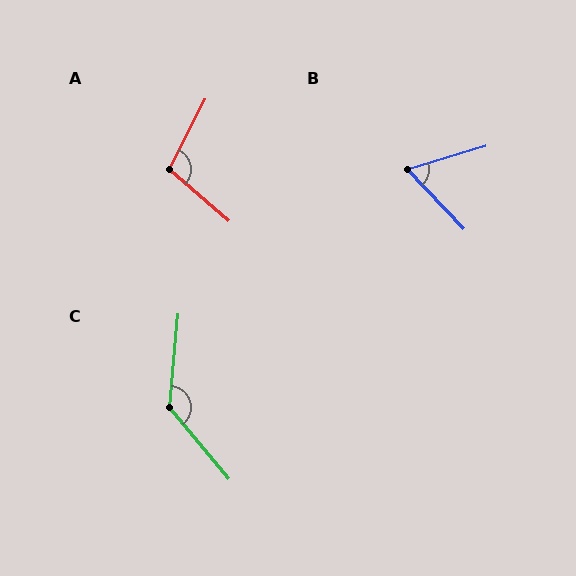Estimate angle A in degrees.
Approximately 104 degrees.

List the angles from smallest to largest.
B (63°), A (104°), C (135°).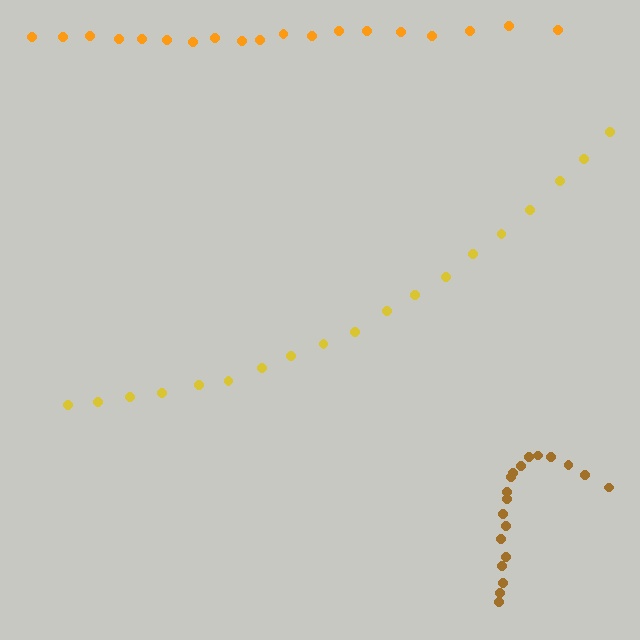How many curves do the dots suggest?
There are 3 distinct paths.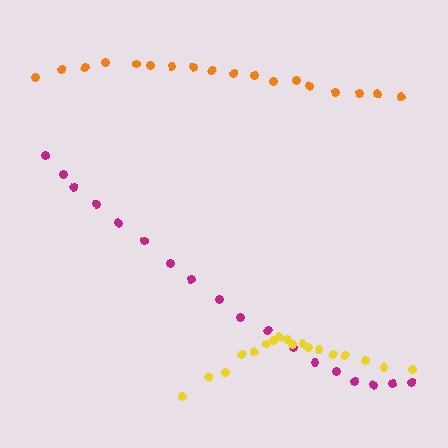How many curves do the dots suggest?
There are 3 distinct paths.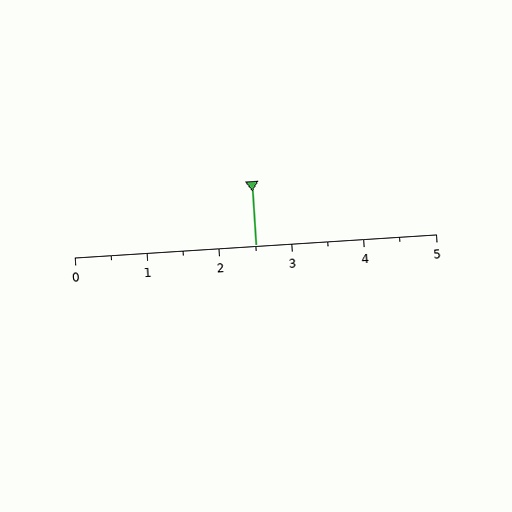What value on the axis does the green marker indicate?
The marker indicates approximately 2.5.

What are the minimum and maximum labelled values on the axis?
The axis runs from 0 to 5.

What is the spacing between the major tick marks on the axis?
The major ticks are spaced 1 apart.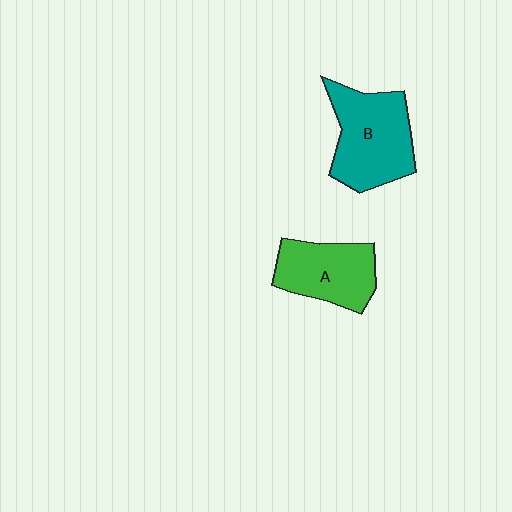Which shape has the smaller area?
Shape A (green).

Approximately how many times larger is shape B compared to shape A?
Approximately 1.3 times.